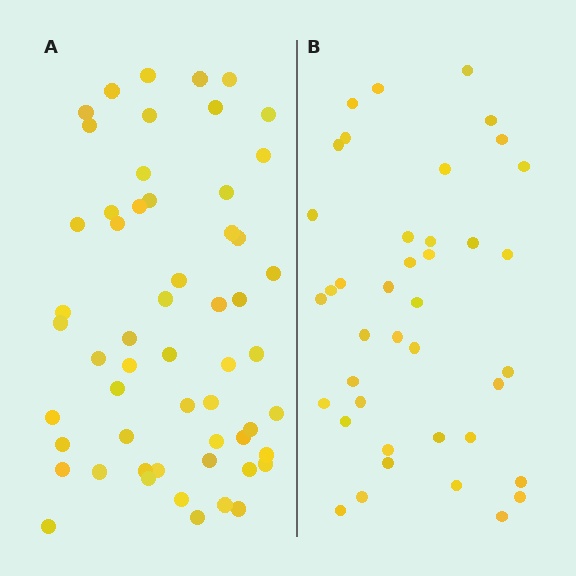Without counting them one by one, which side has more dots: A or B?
Region A (the left region) has more dots.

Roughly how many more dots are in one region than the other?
Region A has approximately 15 more dots than region B.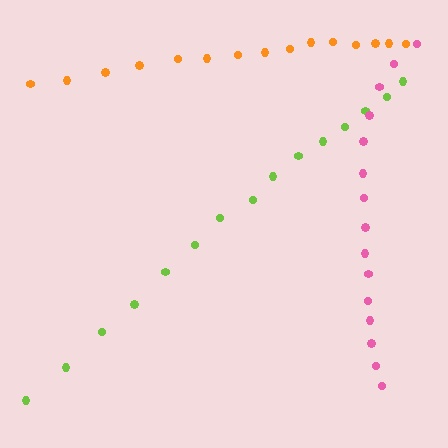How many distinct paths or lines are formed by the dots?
There are 3 distinct paths.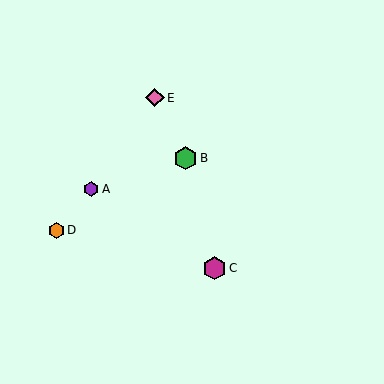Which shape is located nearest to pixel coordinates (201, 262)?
The magenta hexagon (labeled C) at (214, 268) is nearest to that location.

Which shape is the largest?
The magenta hexagon (labeled C) is the largest.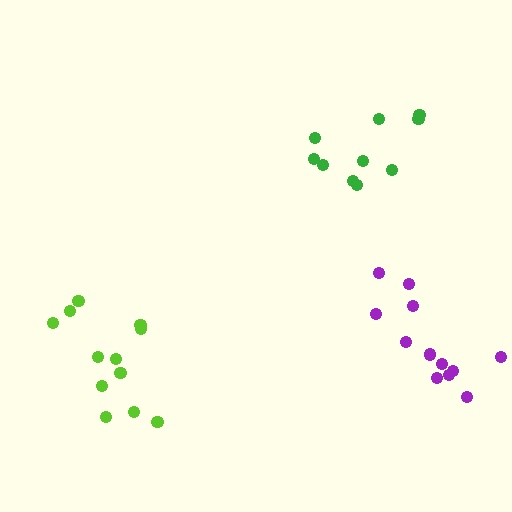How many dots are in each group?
Group 1: 12 dots, Group 2: 10 dots, Group 3: 12 dots (34 total).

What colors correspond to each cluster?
The clusters are colored: purple, green, lime.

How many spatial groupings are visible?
There are 3 spatial groupings.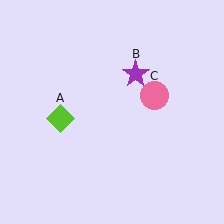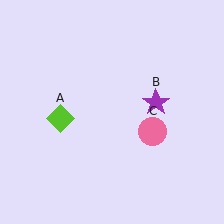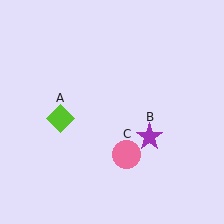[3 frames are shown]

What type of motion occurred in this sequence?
The purple star (object B), pink circle (object C) rotated clockwise around the center of the scene.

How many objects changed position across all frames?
2 objects changed position: purple star (object B), pink circle (object C).